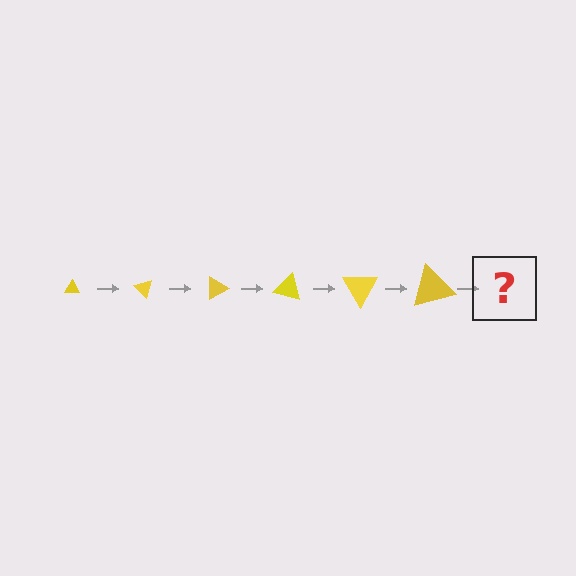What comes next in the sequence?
The next element should be a triangle, larger than the previous one and rotated 270 degrees from the start.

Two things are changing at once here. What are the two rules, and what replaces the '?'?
The two rules are that the triangle grows larger each step and it rotates 45 degrees each step. The '?' should be a triangle, larger than the previous one and rotated 270 degrees from the start.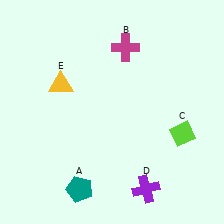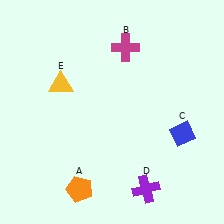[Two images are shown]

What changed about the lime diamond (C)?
In Image 1, C is lime. In Image 2, it changed to blue.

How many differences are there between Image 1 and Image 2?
There are 2 differences between the two images.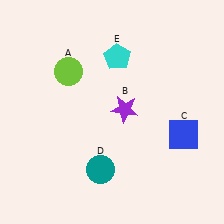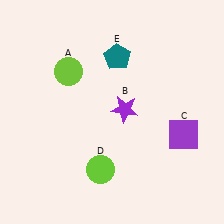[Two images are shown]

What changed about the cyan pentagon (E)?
In Image 1, E is cyan. In Image 2, it changed to teal.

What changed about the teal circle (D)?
In Image 1, D is teal. In Image 2, it changed to lime.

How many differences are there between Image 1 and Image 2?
There are 3 differences between the two images.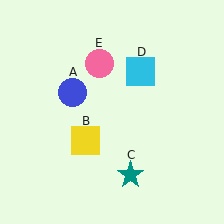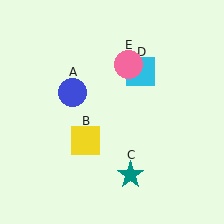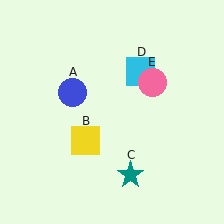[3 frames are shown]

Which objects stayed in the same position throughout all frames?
Blue circle (object A) and yellow square (object B) and teal star (object C) and cyan square (object D) remained stationary.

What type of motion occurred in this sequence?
The pink circle (object E) rotated clockwise around the center of the scene.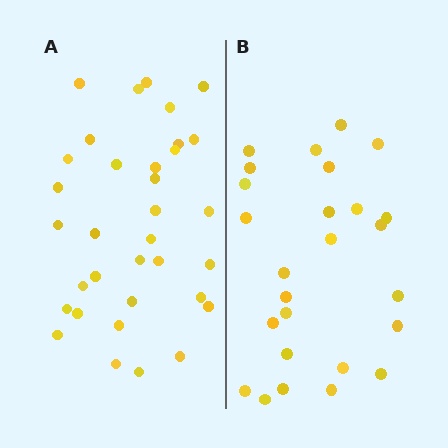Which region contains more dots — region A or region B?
Region A (the left region) has more dots.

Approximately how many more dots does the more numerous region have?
Region A has roughly 8 or so more dots than region B.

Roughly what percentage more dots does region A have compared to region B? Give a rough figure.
About 30% more.